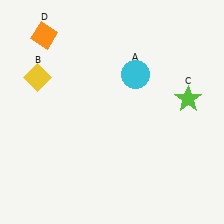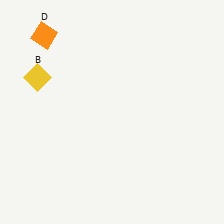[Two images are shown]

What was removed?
The lime star (C), the cyan circle (A) were removed in Image 2.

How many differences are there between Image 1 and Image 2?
There are 2 differences between the two images.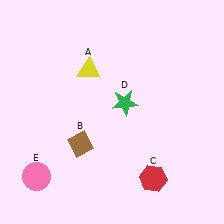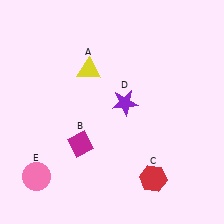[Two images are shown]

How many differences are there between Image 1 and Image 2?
There are 2 differences between the two images.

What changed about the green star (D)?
In Image 1, D is green. In Image 2, it changed to purple.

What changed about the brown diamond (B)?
In Image 1, B is brown. In Image 2, it changed to magenta.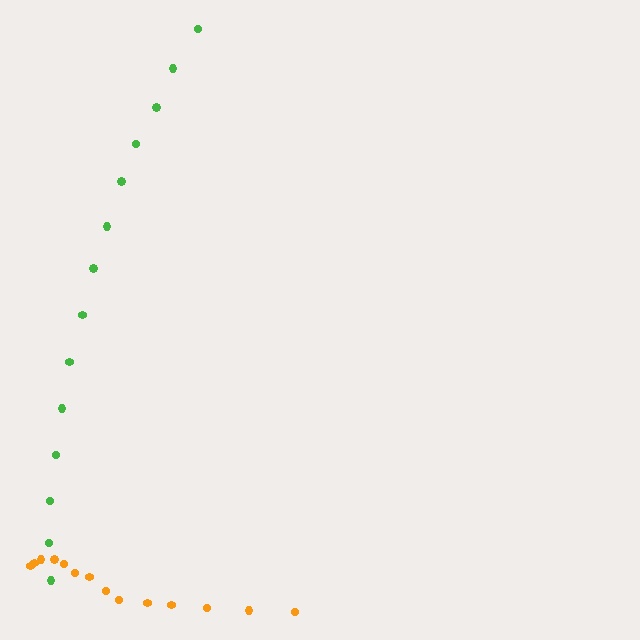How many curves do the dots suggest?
There are 2 distinct paths.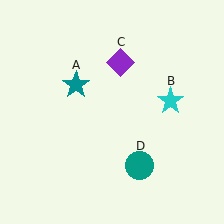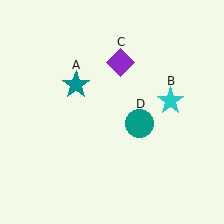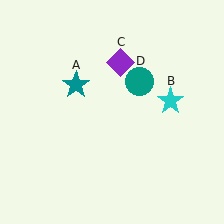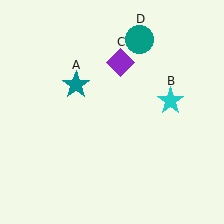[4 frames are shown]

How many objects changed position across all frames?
1 object changed position: teal circle (object D).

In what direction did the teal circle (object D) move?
The teal circle (object D) moved up.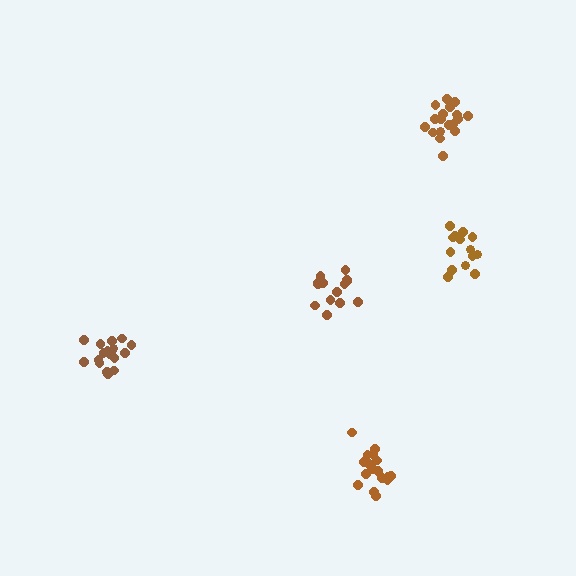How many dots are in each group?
Group 1: 14 dots, Group 2: 18 dots, Group 3: 14 dots, Group 4: 19 dots, Group 5: 18 dots (83 total).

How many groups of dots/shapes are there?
There are 5 groups.